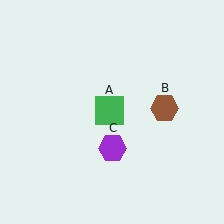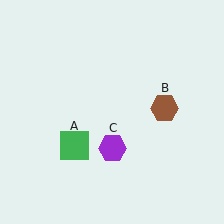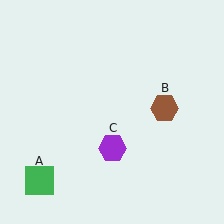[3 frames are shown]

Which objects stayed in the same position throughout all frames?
Brown hexagon (object B) and purple hexagon (object C) remained stationary.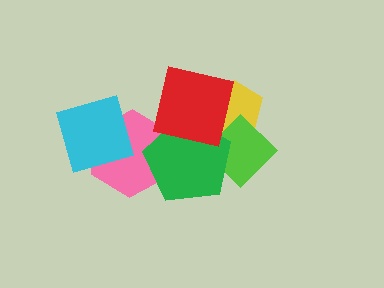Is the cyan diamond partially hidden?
No, no other shape covers it.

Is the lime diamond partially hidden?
Yes, it is partially covered by another shape.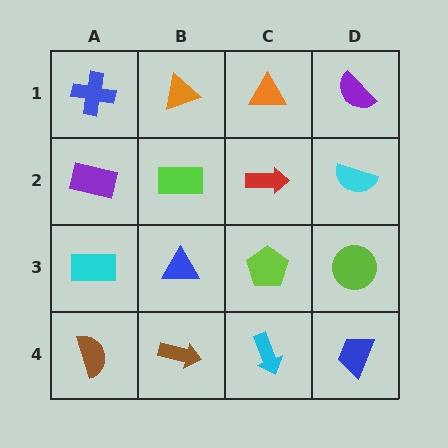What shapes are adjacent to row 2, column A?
A blue cross (row 1, column A), a cyan rectangle (row 3, column A), a lime rectangle (row 2, column B).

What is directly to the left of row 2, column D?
A red arrow.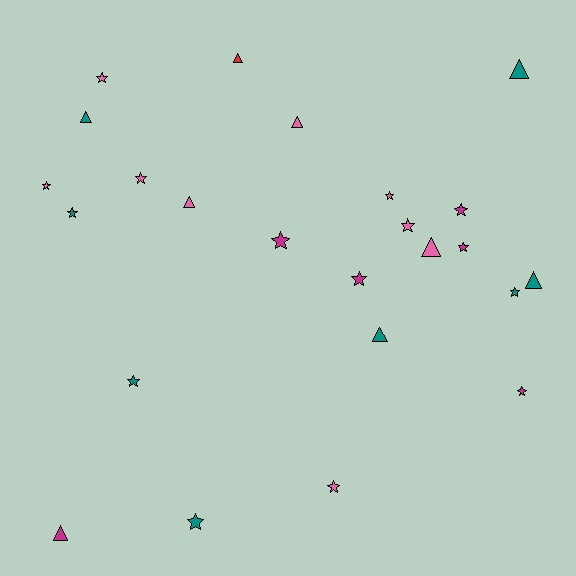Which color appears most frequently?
Pink, with 9 objects.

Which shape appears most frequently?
Star, with 15 objects.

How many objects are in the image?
There are 24 objects.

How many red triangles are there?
There is 1 red triangle.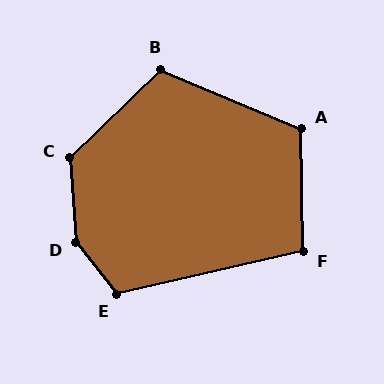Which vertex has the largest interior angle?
D, at approximately 145 degrees.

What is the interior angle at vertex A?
Approximately 114 degrees (obtuse).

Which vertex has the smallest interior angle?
F, at approximately 102 degrees.